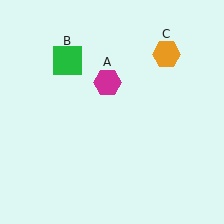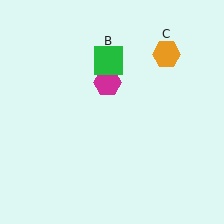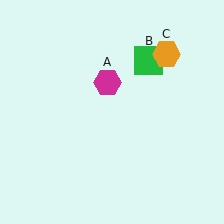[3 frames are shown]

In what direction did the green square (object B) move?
The green square (object B) moved right.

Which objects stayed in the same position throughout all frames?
Magenta hexagon (object A) and orange hexagon (object C) remained stationary.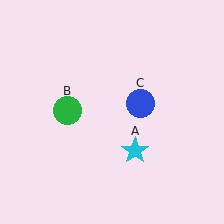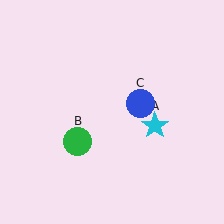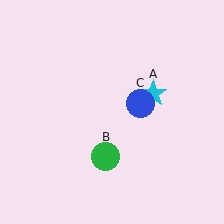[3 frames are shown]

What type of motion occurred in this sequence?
The cyan star (object A), green circle (object B) rotated counterclockwise around the center of the scene.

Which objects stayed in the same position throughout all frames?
Blue circle (object C) remained stationary.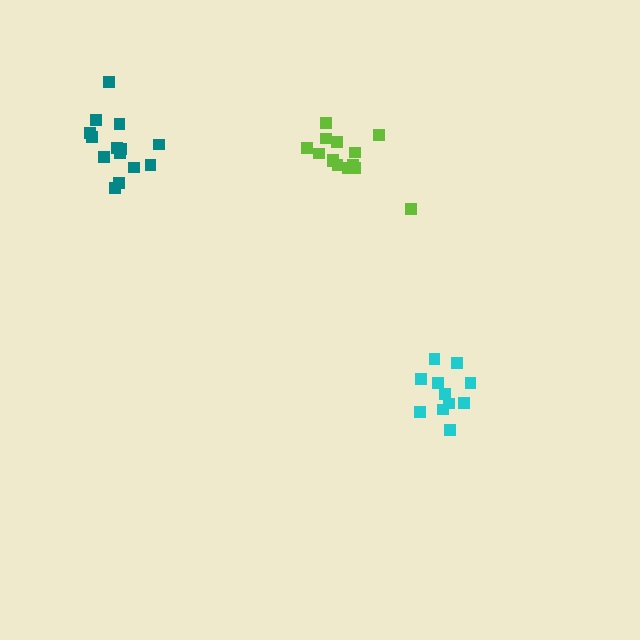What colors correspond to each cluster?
The clusters are colored: cyan, lime, teal.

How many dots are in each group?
Group 1: 11 dots, Group 2: 14 dots, Group 3: 14 dots (39 total).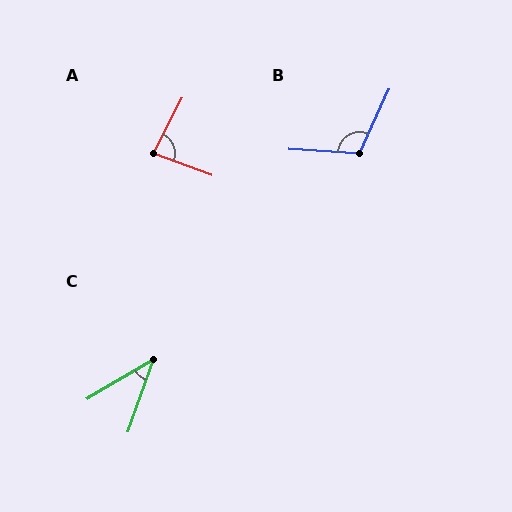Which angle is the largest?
B, at approximately 111 degrees.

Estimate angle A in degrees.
Approximately 83 degrees.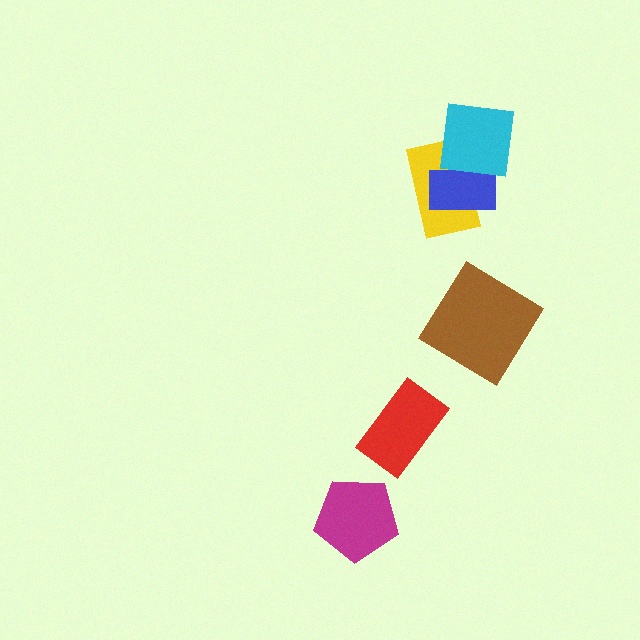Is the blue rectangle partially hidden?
Yes, it is partially covered by another shape.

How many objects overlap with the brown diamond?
0 objects overlap with the brown diamond.